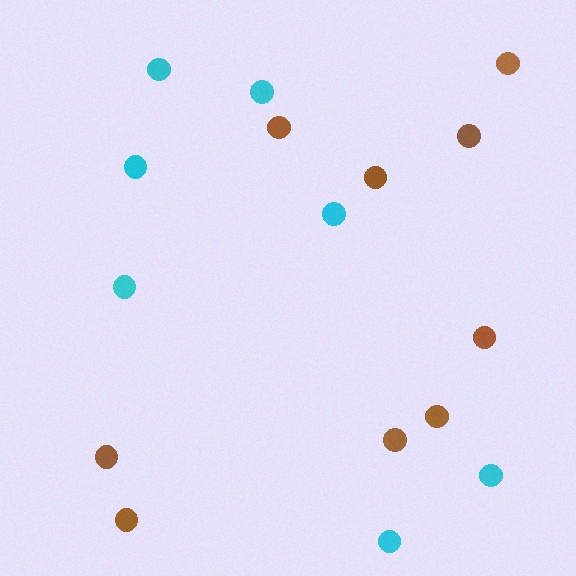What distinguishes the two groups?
There are 2 groups: one group of cyan circles (7) and one group of brown circles (9).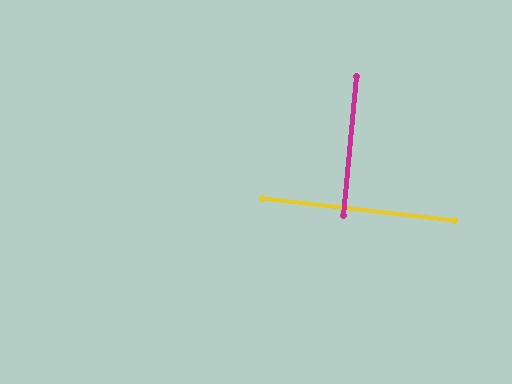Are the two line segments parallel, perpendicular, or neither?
Perpendicular — they meet at approximately 89°.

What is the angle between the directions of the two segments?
Approximately 89 degrees.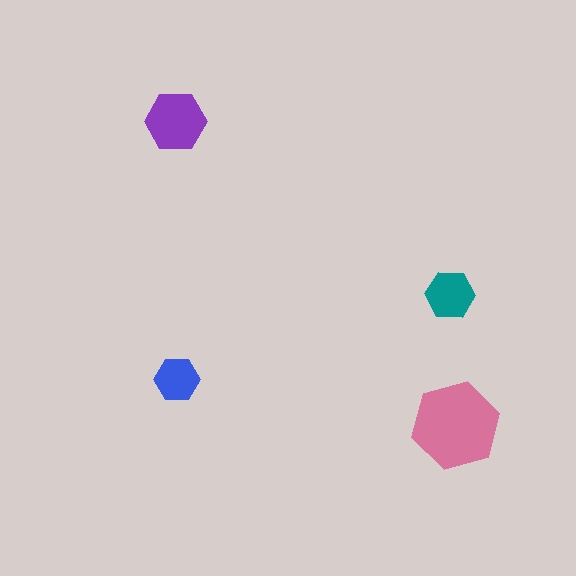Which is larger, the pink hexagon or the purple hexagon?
The pink one.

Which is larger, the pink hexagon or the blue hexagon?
The pink one.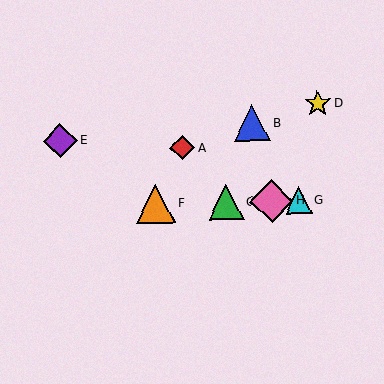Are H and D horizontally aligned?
No, H is at y≈201 and D is at y≈104.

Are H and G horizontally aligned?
Yes, both are at y≈201.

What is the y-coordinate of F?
Object F is at y≈204.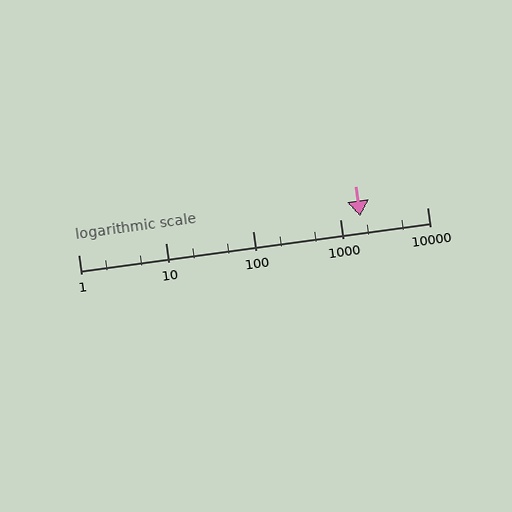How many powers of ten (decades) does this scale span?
The scale spans 4 decades, from 1 to 10000.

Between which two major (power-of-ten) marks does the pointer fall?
The pointer is between 1000 and 10000.